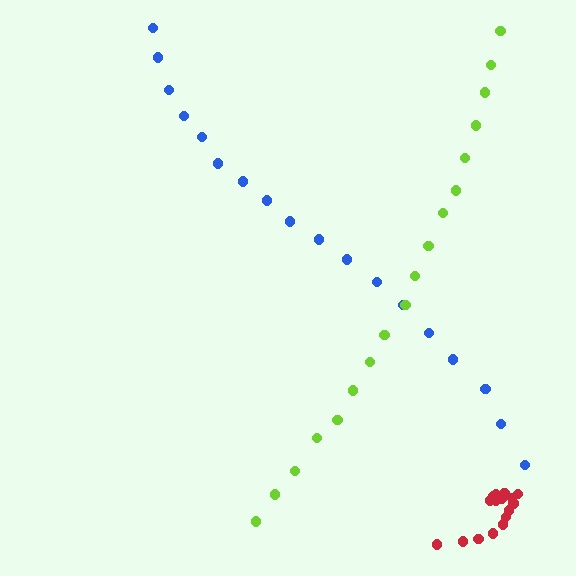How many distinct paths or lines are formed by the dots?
There are 3 distinct paths.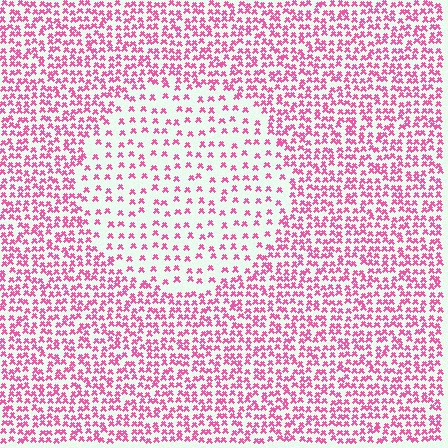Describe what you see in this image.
The image contains small pink elements arranged at two different densities. A circle-shaped region is visible where the elements are less densely packed than the surrounding area.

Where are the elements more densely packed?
The elements are more densely packed outside the circle boundary.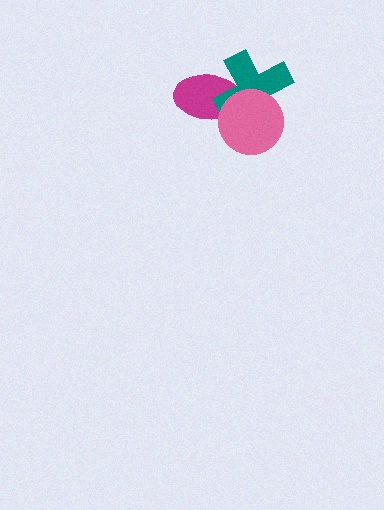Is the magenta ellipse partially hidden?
Yes, it is partially covered by another shape.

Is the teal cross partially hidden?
Yes, it is partially covered by another shape.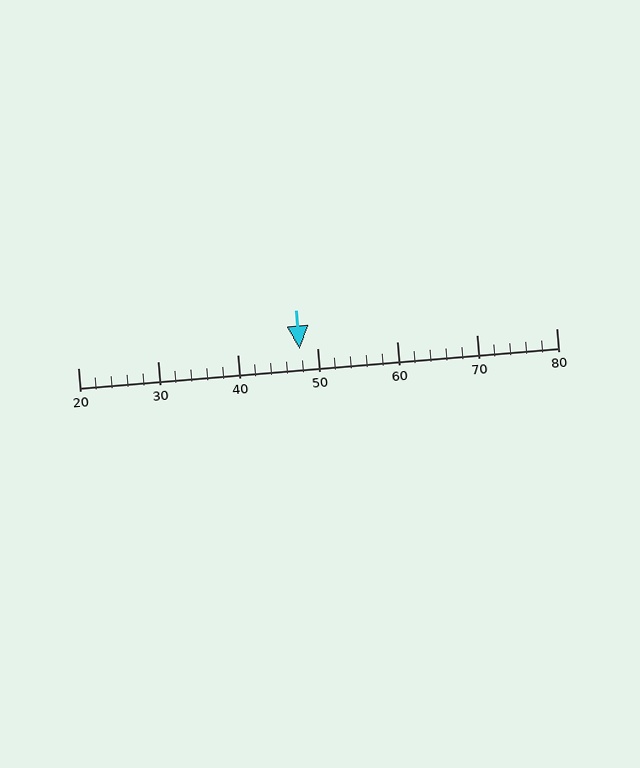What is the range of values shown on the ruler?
The ruler shows values from 20 to 80.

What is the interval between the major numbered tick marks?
The major tick marks are spaced 10 units apart.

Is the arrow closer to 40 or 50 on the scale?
The arrow is closer to 50.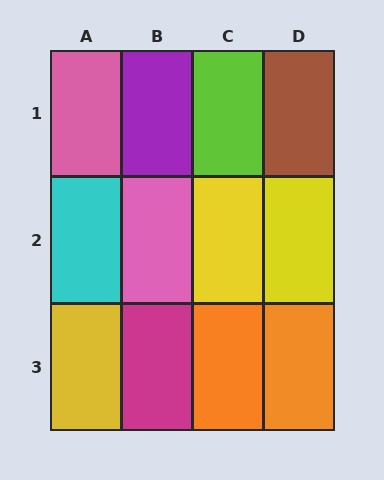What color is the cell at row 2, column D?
Yellow.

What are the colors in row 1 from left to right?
Pink, purple, lime, brown.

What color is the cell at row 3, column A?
Yellow.